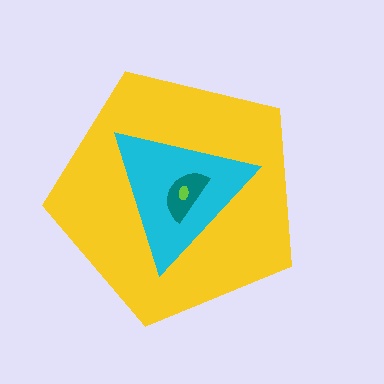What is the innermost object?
The lime ellipse.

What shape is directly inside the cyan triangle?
The teal semicircle.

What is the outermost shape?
The yellow pentagon.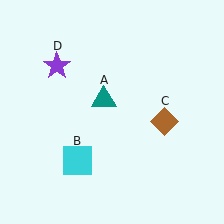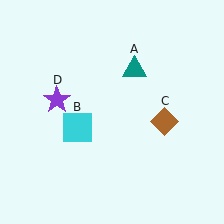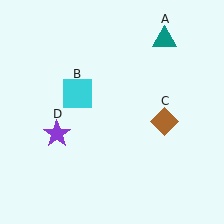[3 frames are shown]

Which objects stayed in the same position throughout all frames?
Brown diamond (object C) remained stationary.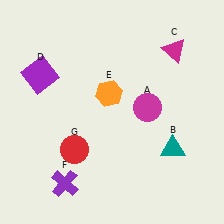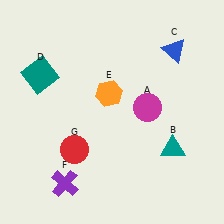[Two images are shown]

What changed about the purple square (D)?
In Image 1, D is purple. In Image 2, it changed to teal.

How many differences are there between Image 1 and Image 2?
There are 2 differences between the two images.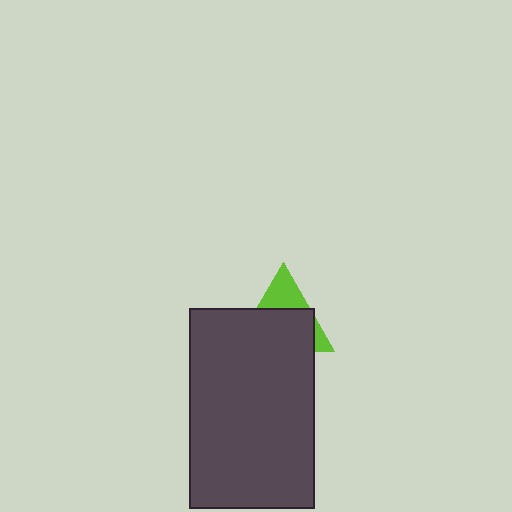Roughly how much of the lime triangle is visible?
A small part of it is visible (roughly 33%).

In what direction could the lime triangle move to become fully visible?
The lime triangle could move up. That would shift it out from behind the dark gray rectangle entirely.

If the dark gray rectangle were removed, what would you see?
You would see the complete lime triangle.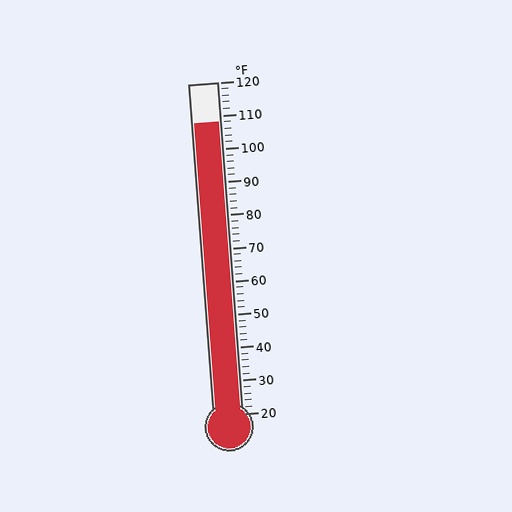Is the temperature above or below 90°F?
The temperature is above 90°F.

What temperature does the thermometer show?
The thermometer shows approximately 108°F.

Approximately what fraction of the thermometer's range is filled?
The thermometer is filled to approximately 90% of its range.